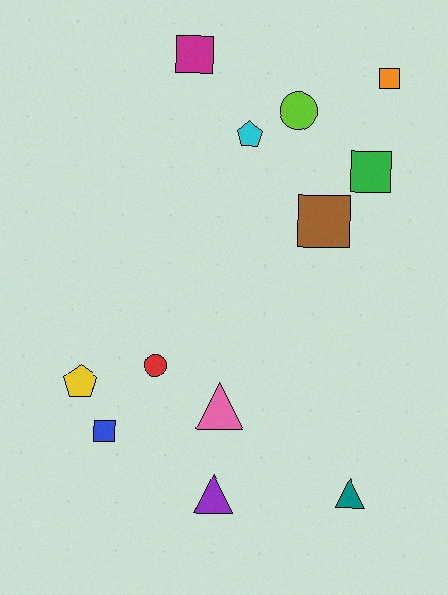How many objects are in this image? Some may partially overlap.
There are 12 objects.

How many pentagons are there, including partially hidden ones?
There are 2 pentagons.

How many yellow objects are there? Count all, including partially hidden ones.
There is 1 yellow object.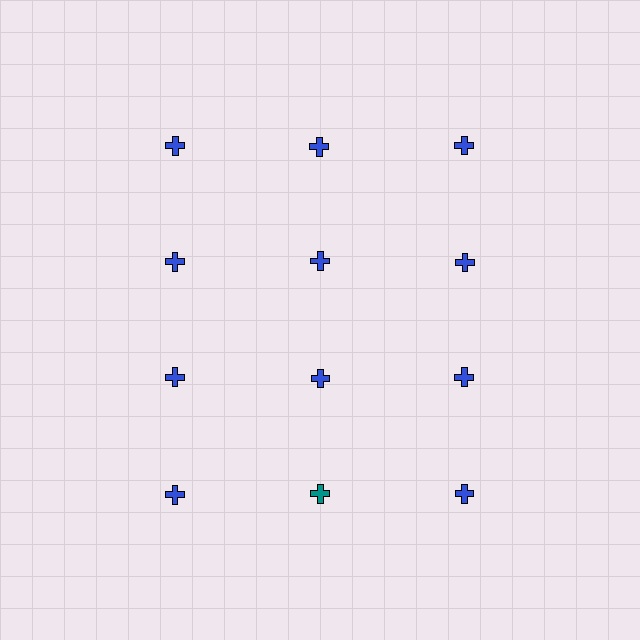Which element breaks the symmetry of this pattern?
The teal cross in the fourth row, second from left column breaks the symmetry. All other shapes are blue crosses.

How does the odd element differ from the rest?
It has a different color: teal instead of blue.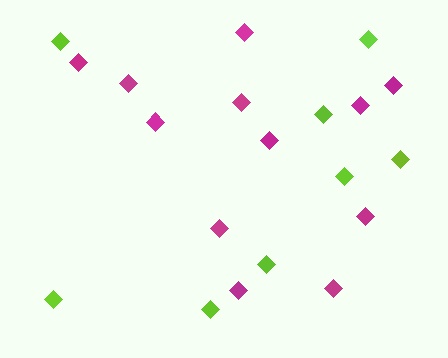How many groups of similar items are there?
There are 2 groups: one group of magenta diamonds (12) and one group of lime diamonds (8).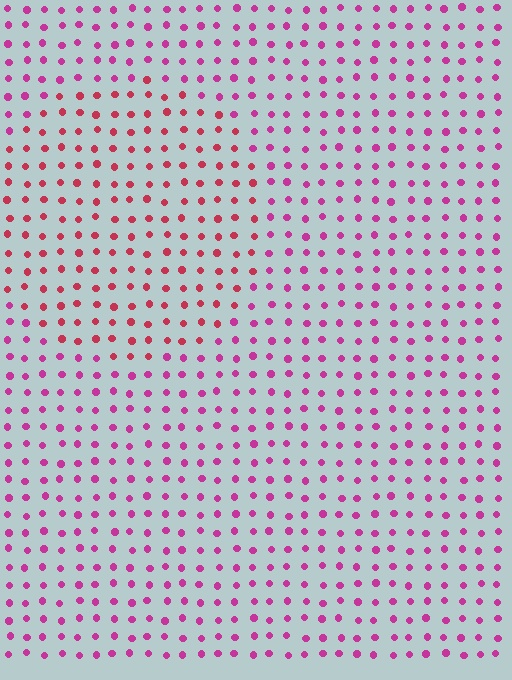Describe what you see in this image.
The image is filled with small magenta elements in a uniform arrangement. A circle-shaped region is visible where the elements are tinted to a slightly different hue, forming a subtle color boundary.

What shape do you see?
I see a circle.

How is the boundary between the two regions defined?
The boundary is defined purely by a slight shift in hue (about 31 degrees). Spacing, size, and orientation are identical on both sides.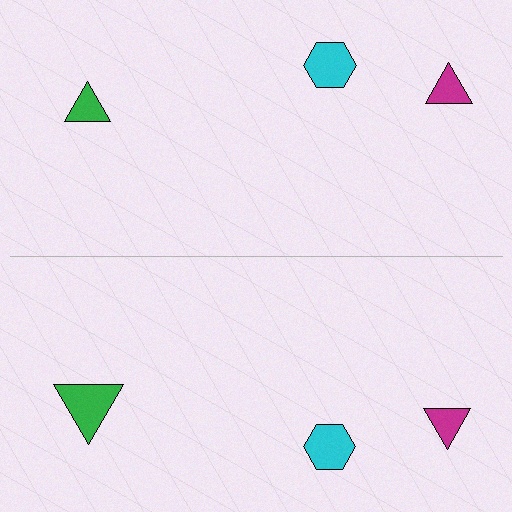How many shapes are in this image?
There are 6 shapes in this image.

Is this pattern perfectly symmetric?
No, the pattern is not perfectly symmetric. The green triangle on the bottom side has a different size than its mirror counterpart.